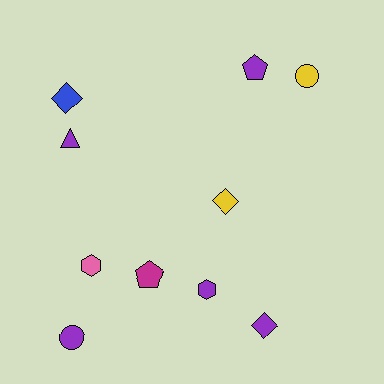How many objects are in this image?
There are 10 objects.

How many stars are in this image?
There are no stars.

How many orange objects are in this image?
There are no orange objects.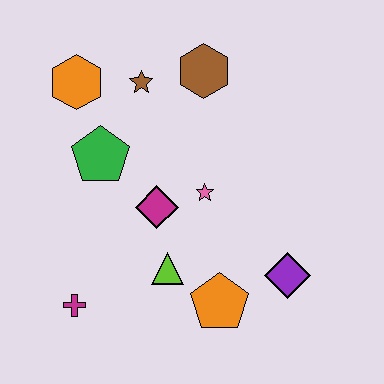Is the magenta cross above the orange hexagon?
No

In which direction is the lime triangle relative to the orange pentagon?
The lime triangle is to the left of the orange pentagon.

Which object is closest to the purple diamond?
The orange pentagon is closest to the purple diamond.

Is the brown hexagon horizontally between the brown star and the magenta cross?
No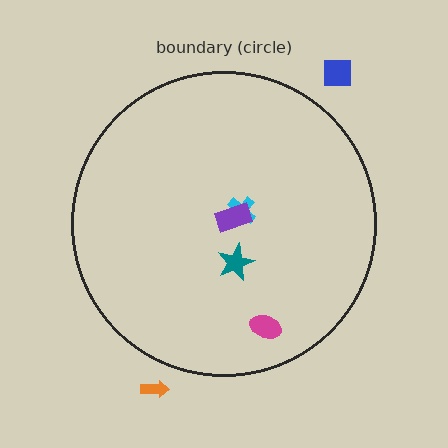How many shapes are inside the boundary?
4 inside, 2 outside.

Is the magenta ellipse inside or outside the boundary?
Inside.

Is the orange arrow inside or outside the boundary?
Outside.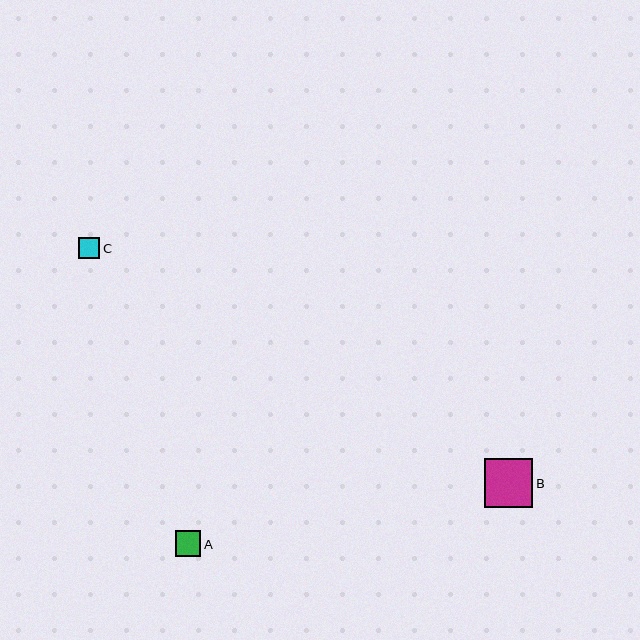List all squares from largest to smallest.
From largest to smallest: B, A, C.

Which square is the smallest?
Square C is the smallest with a size of approximately 21 pixels.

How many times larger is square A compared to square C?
Square A is approximately 1.2 times the size of square C.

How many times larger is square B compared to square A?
Square B is approximately 1.9 times the size of square A.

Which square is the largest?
Square B is the largest with a size of approximately 49 pixels.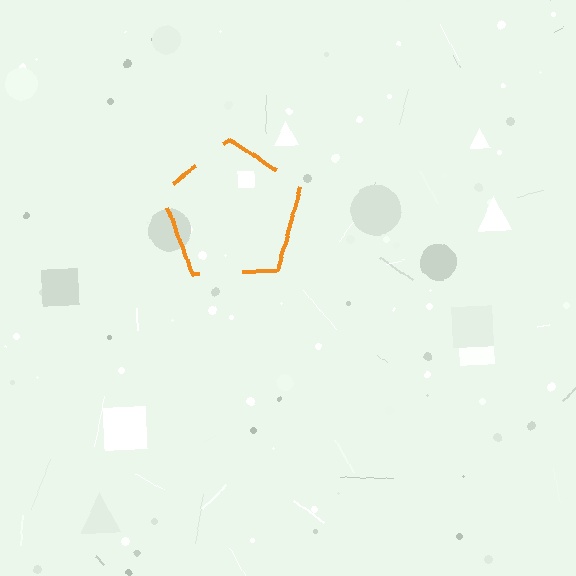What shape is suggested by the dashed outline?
The dashed outline suggests a pentagon.